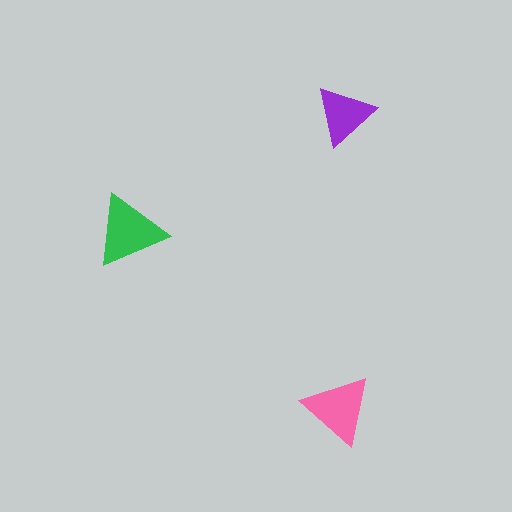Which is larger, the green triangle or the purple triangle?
The green one.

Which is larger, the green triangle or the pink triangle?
The green one.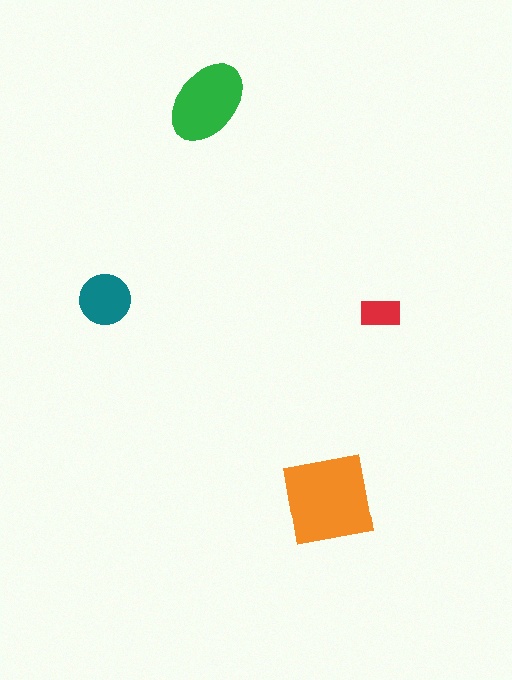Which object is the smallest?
The red rectangle.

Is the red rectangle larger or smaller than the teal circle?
Smaller.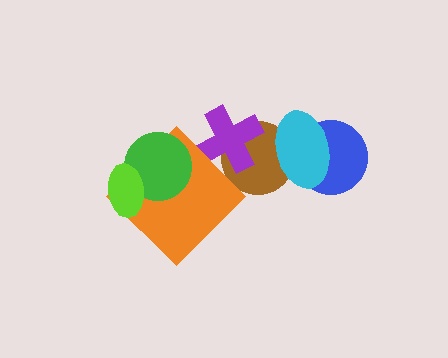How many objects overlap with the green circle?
2 objects overlap with the green circle.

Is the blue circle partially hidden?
Yes, it is partially covered by another shape.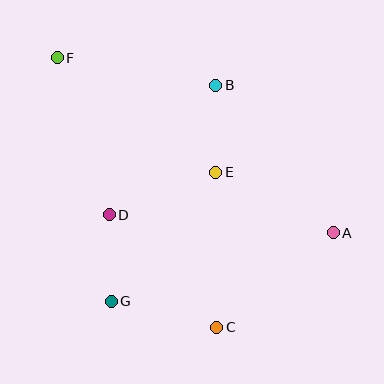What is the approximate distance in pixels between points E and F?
The distance between E and F is approximately 195 pixels.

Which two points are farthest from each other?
Points A and F are farthest from each other.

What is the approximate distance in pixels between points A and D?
The distance between A and D is approximately 224 pixels.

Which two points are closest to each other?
Points D and G are closest to each other.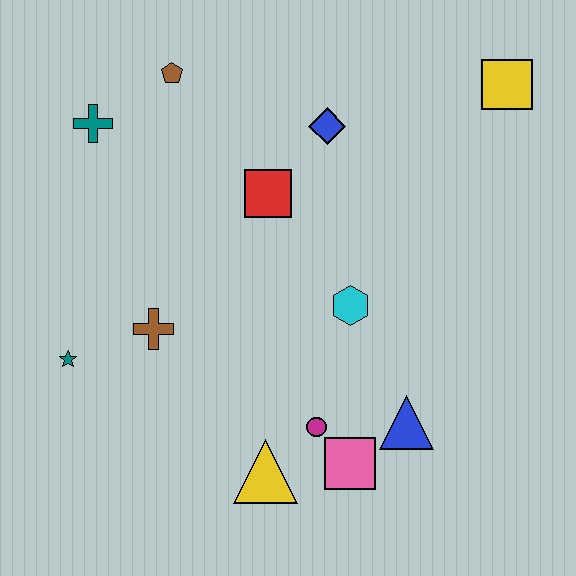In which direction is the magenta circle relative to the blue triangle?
The magenta circle is to the left of the blue triangle.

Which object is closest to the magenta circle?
The pink square is closest to the magenta circle.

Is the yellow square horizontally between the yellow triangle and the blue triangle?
No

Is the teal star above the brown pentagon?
No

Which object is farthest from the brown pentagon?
The pink square is farthest from the brown pentagon.